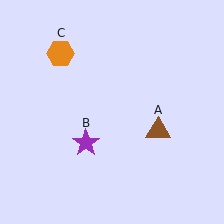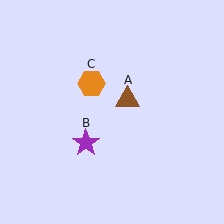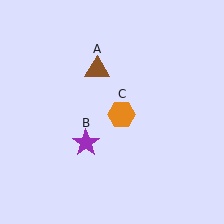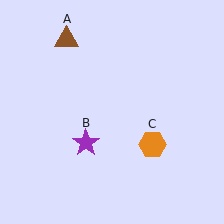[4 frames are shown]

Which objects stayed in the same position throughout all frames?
Purple star (object B) remained stationary.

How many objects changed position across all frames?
2 objects changed position: brown triangle (object A), orange hexagon (object C).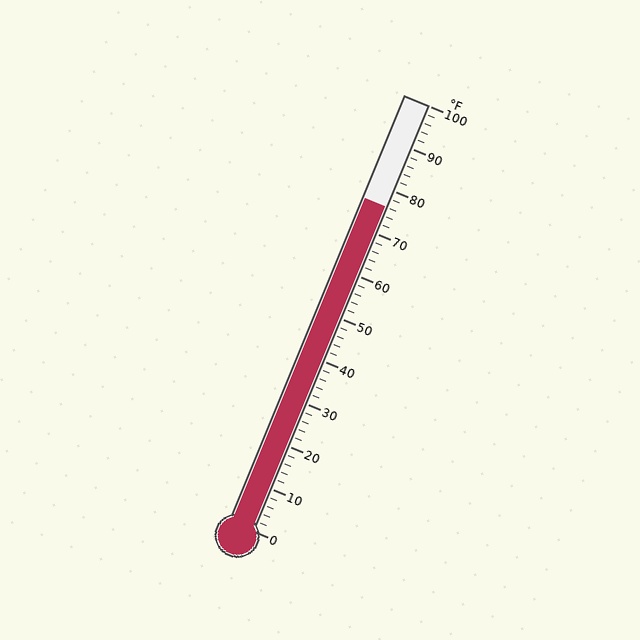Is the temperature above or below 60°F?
The temperature is above 60°F.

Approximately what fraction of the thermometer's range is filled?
The thermometer is filled to approximately 75% of its range.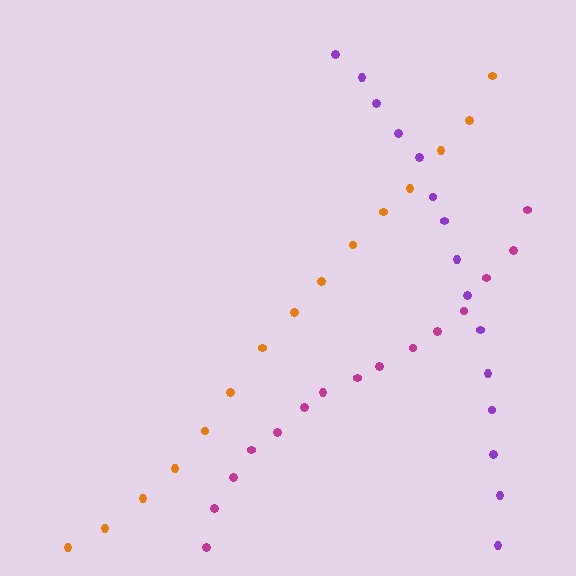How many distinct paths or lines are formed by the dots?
There are 3 distinct paths.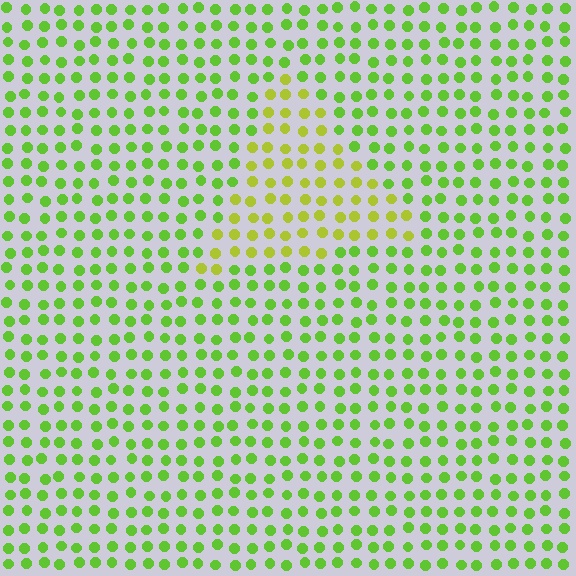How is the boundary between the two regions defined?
The boundary is defined purely by a slight shift in hue (about 30 degrees). Spacing, size, and orientation are identical on both sides.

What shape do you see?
I see a triangle.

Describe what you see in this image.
The image is filled with small lime elements in a uniform arrangement. A triangle-shaped region is visible where the elements are tinted to a slightly different hue, forming a subtle color boundary.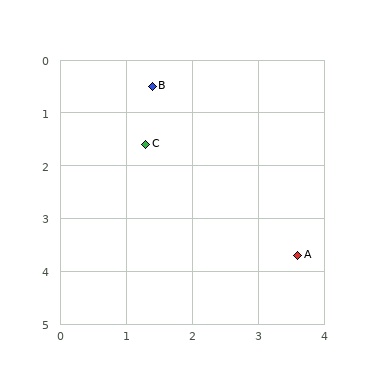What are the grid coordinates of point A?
Point A is at approximately (3.6, 3.7).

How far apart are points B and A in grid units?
Points B and A are about 3.9 grid units apart.